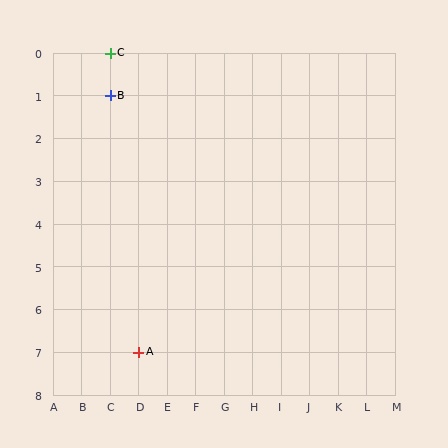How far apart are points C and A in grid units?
Points C and A are 1 column and 7 rows apart (about 7.1 grid units diagonally).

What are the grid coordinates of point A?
Point A is at grid coordinates (D, 7).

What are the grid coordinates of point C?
Point C is at grid coordinates (C, 0).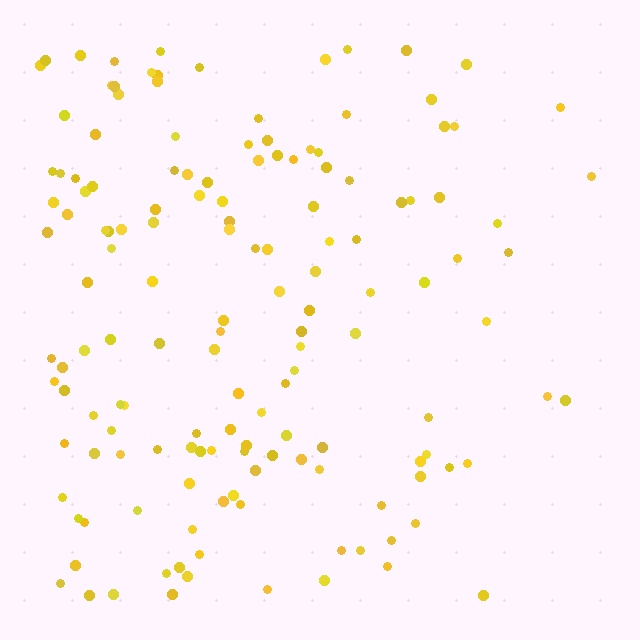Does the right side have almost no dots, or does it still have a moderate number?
Still a moderate number, just noticeably fewer than the left.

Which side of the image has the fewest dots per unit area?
The right.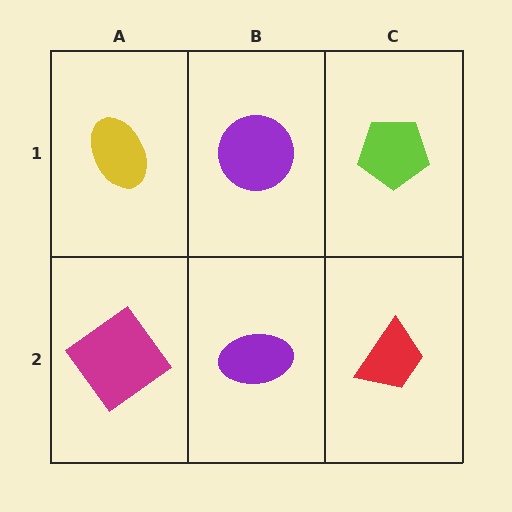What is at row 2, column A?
A magenta diamond.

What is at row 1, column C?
A lime pentagon.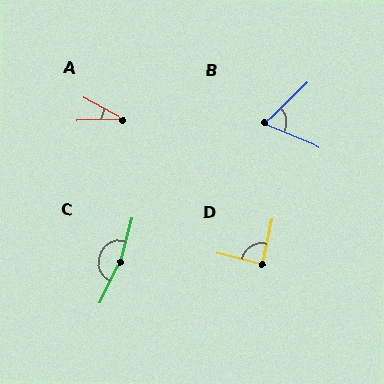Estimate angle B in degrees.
Approximately 67 degrees.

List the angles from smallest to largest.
A (31°), B (67°), D (88°), C (170°).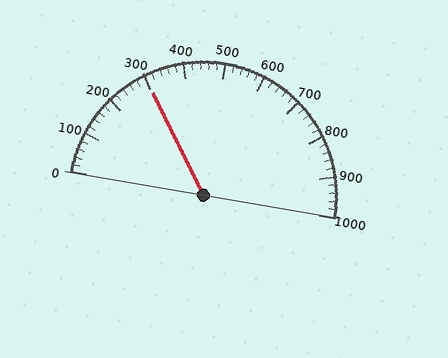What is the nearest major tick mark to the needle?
The nearest major tick mark is 300.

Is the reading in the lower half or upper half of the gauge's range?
The reading is in the lower half of the range (0 to 1000).